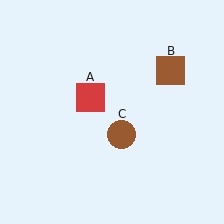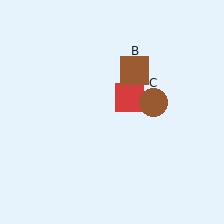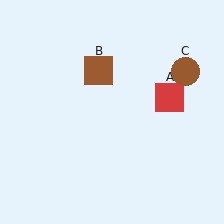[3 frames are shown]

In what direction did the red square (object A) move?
The red square (object A) moved right.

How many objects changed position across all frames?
3 objects changed position: red square (object A), brown square (object B), brown circle (object C).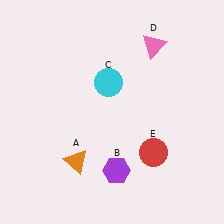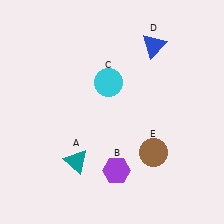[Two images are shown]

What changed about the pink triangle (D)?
In Image 1, D is pink. In Image 2, it changed to blue.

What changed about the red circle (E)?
In Image 1, E is red. In Image 2, it changed to brown.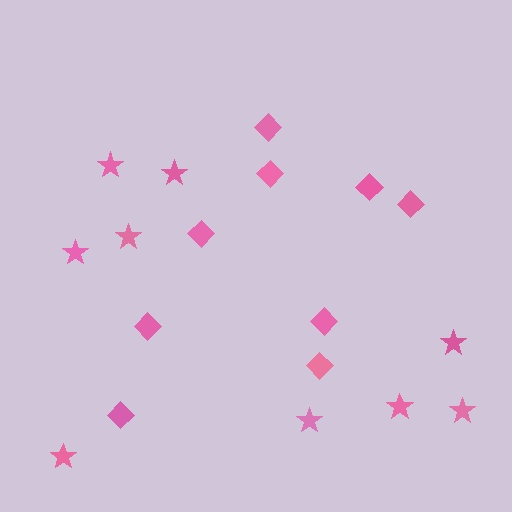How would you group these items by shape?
There are 2 groups: one group of stars (9) and one group of diamonds (9).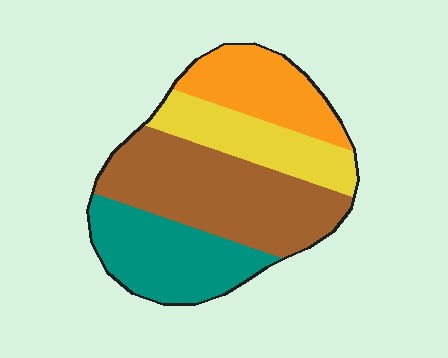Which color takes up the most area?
Brown, at roughly 35%.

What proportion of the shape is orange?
Orange covers 19% of the shape.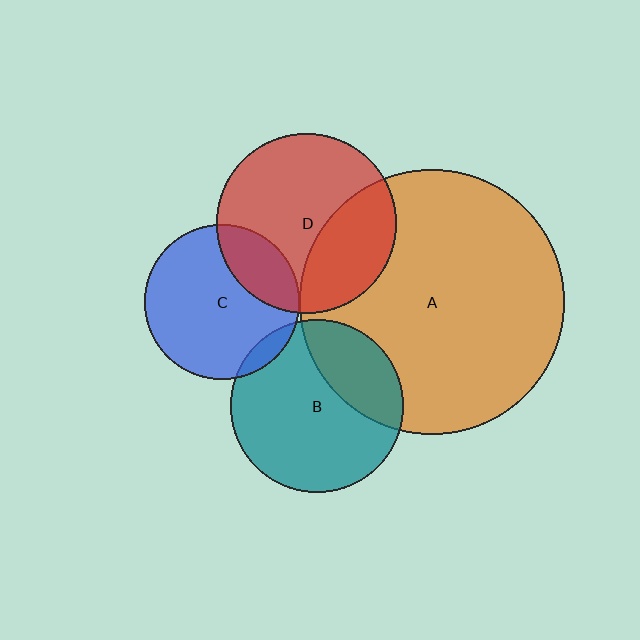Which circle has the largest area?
Circle A (orange).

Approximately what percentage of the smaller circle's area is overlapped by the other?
Approximately 30%.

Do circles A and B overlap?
Yes.